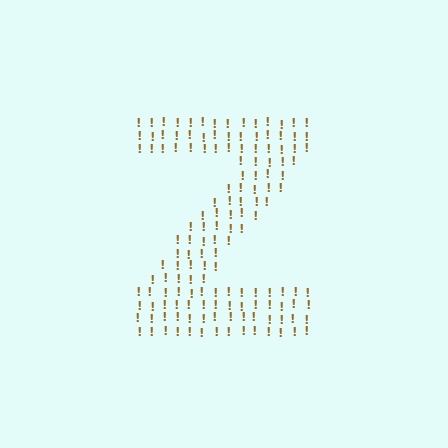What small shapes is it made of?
It is made of small exclamation marks.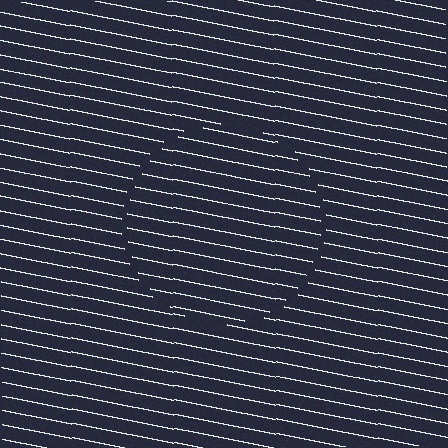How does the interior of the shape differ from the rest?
The interior of the shape contains the same grating, shifted by half a period — the contour is defined by the phase discontinuity where line-ends from the inner and outer gratings abut.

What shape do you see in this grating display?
An illusory circle. The interior of the shape contains the same grating, shifted by half a period — the contour is defined by the phase discontinuity where line-ends from the inner and outer gratings abut.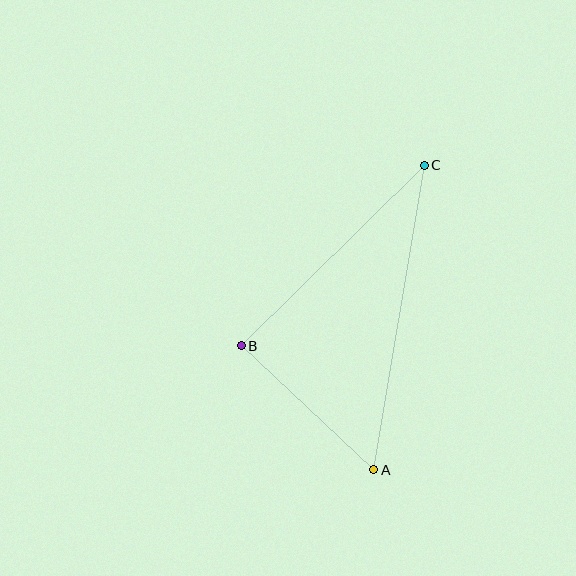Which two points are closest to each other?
Points A and B are closest to each other.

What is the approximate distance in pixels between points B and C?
The distance between B and C is approximately 257 pixels.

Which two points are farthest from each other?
Points A and C are farthest from each other.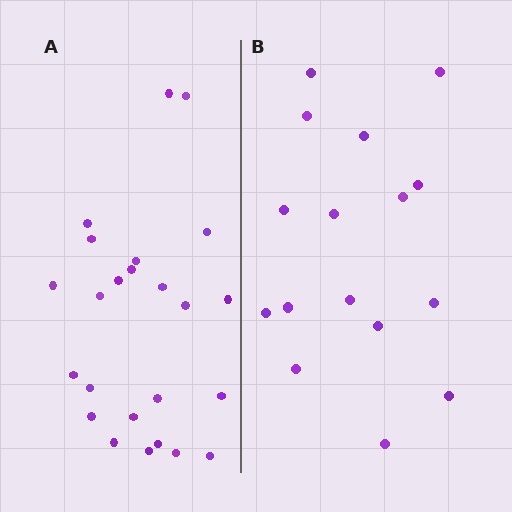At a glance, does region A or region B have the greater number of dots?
Region A (the left region) has more dots.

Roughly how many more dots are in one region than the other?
Region A has roughly 8 or so more dots than region B.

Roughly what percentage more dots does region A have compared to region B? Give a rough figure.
About 50% more.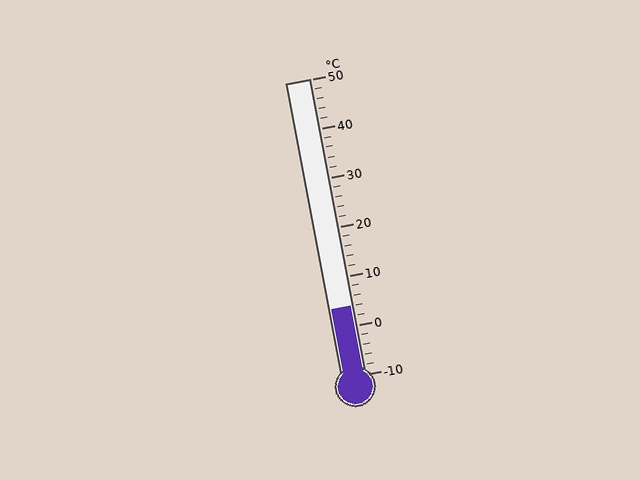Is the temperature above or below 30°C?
The temperature is below 30°C.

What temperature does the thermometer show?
The thermometer shows approximately 4°C.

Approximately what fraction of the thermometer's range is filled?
The thermometer is filled to approximately 25% of its range.